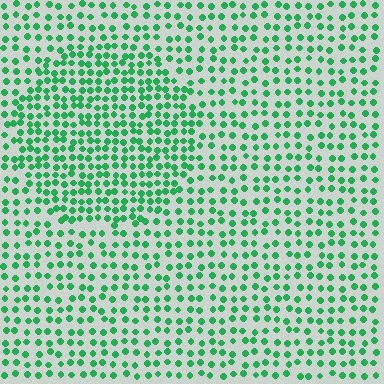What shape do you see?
I see a circle.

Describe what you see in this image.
The image contains small green elements arranged at two different densities. A circle-shaped region is visible where the elements are more densely packed than the surrounding area.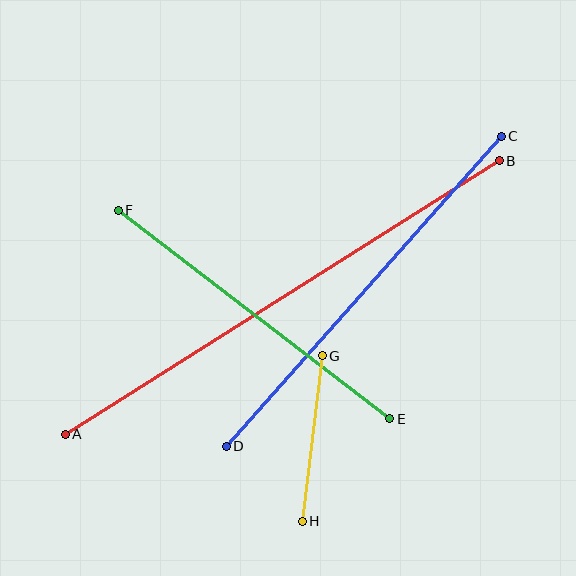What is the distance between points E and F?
The distance is approximately 342 pixels.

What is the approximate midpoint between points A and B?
The midpoint is at approximately (282, 297) pixels.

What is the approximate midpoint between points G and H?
The midpoint is at approximately (312, 438) pixels.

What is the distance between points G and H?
The distance is approximately 167 pixels.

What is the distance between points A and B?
The distance is approximately 513 pixels.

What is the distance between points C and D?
The distance is approximately 414 pixels.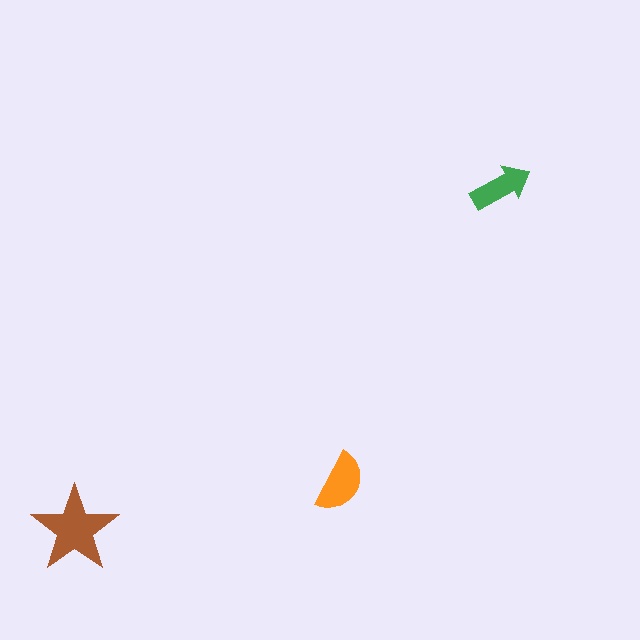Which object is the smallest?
The green arrow.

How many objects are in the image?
There are 3 objects in the image.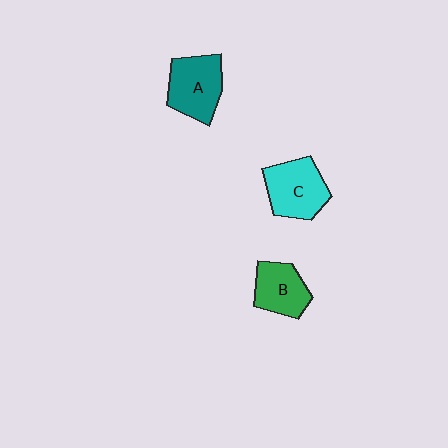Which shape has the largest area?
Shape C (cyan).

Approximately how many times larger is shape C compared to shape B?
Approximately 1.2 times.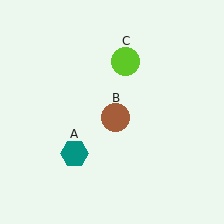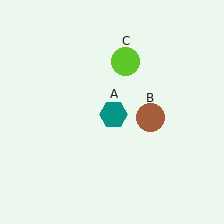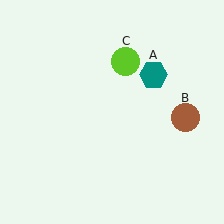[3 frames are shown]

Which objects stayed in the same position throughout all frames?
Lime circle (object C) remained stationary.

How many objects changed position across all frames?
2 objects changed position: teal hexagon (object A), brown circle (object B).